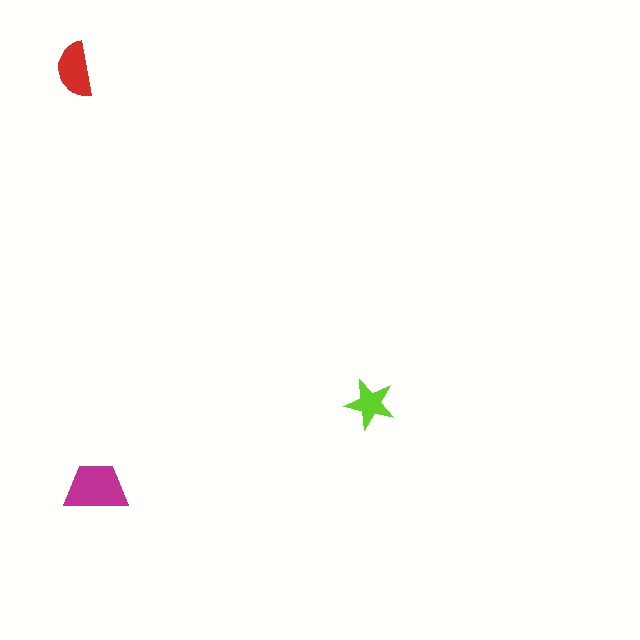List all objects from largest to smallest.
The magenta trapezoid, the red semicircle, the lime star.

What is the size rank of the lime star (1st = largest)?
3rd.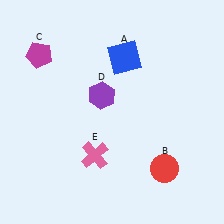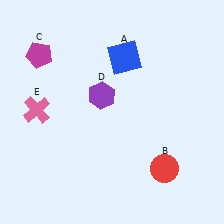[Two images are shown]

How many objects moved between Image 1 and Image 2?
1 object moved between the two images.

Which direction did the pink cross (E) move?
The pink cross (E) moved left.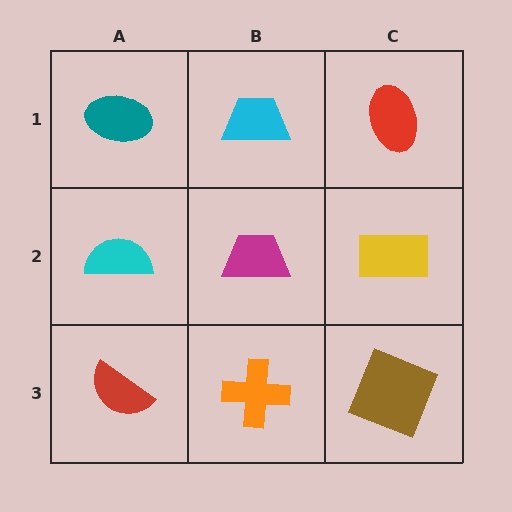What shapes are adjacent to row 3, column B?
A magenta trapezoid (row 2, column B), a red semicircle (row 3, column A), a brown square (row 3, column C).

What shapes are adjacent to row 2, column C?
A red ellipse (row 1, column C), a brown square (row 3, column C), a magenta trapezoid (row 2, column B).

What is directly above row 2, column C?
A red ellipse.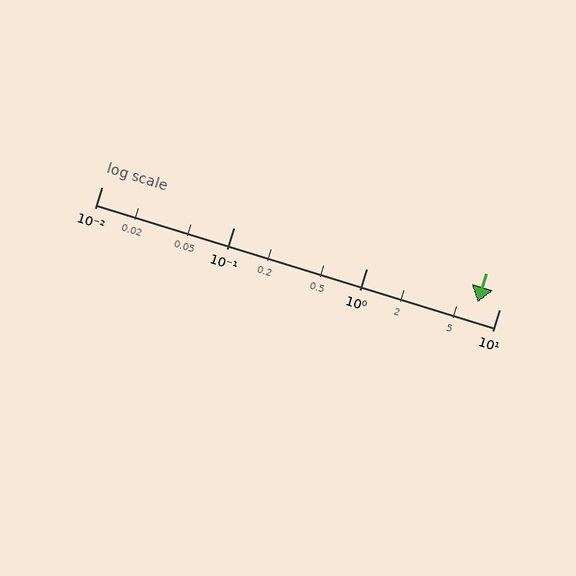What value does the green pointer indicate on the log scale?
The pointer indicates approximately 6.9.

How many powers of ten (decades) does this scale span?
The scale spans 3 decades, from 0.01 to 10.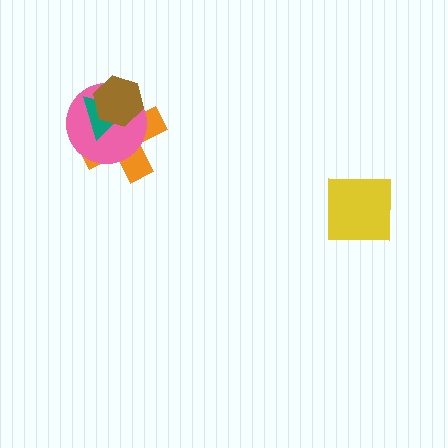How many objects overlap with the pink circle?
3 objects overlap with the pink circle.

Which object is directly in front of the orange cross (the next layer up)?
The pink circle is directly in front of the orange cross.